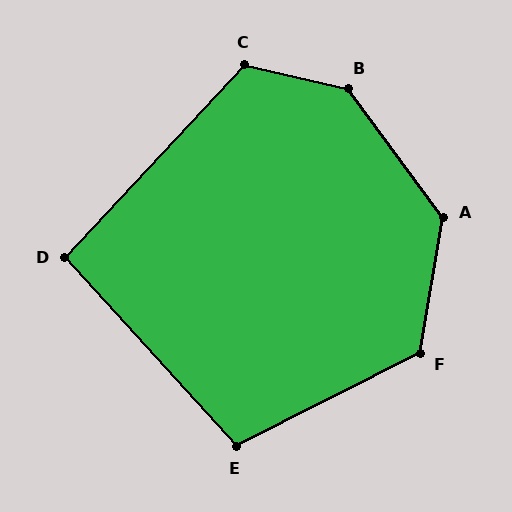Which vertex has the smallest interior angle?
D, at approximately 95 degrees.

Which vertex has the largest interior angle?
B, at approximately 139 degrees.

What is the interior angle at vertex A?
Approximately 134 degrees (obtuse).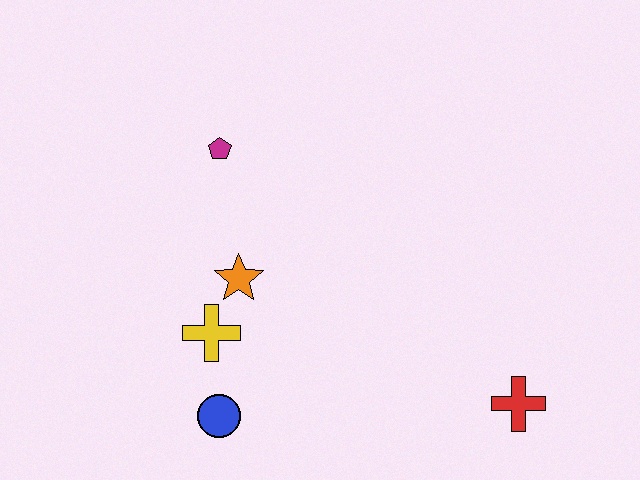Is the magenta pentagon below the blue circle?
No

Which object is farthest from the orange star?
The red cross is farthest from the orange star.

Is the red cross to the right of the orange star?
Yes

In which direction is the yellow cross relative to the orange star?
The yellow cross is below the orange star.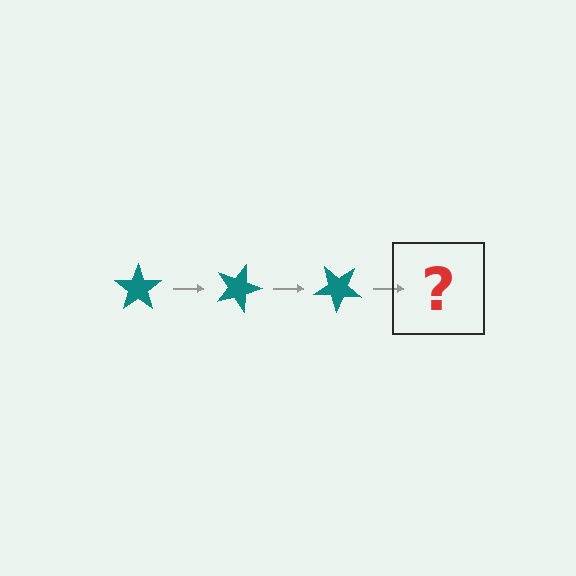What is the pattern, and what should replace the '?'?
The pattern is that the star rotates 20 degrees each step. The '?' should be a teal star rotated 60 degrees.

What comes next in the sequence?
The next element should be a teal star rotated 60 degrees.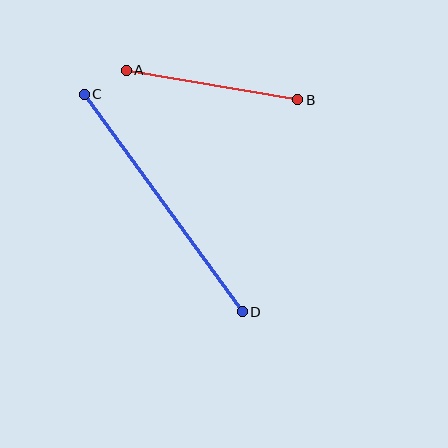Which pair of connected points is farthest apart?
Points C and D are farthest apart.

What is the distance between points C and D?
The distance is approximately 269 pixels.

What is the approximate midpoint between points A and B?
The midpoint is at approximately (212, 85) pixels.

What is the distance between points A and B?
The distance is approximately 174 pixels.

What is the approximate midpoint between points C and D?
The midpoint is at approximately (163, 203) pixels.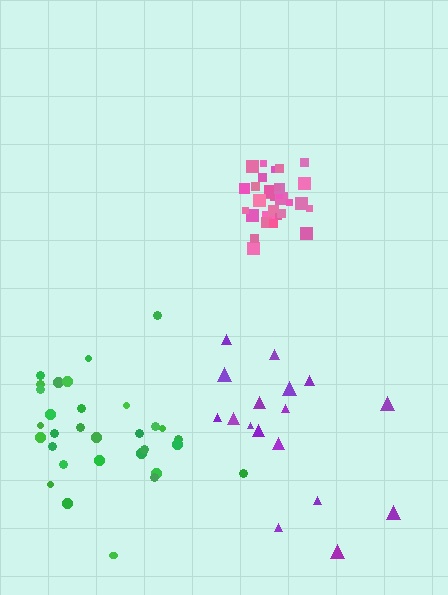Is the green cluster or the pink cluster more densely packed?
Pink.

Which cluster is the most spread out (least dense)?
Purple.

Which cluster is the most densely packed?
Pink.